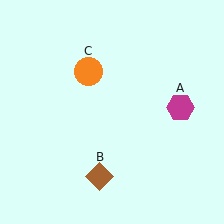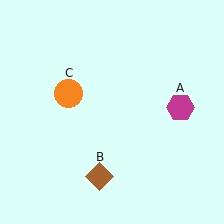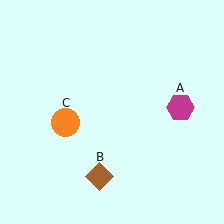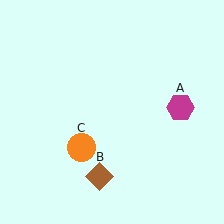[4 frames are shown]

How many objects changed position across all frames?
1 object changed position: orange circle (object C).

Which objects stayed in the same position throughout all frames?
Magenta hexagon (object A) and brown diamond (object B) remained stationary.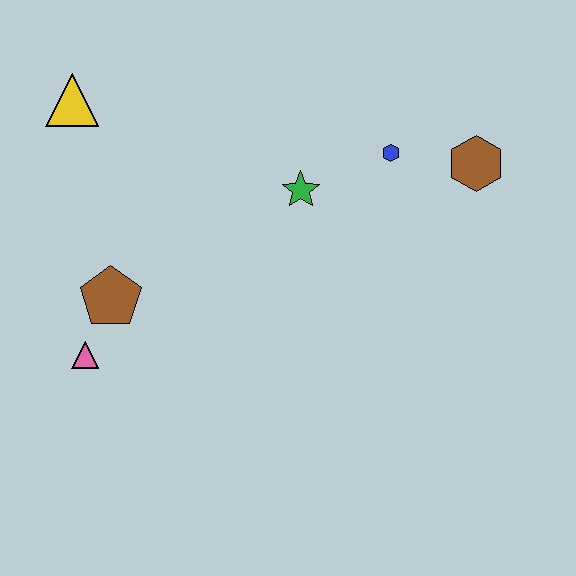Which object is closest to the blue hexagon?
The brown hexagon is closest to the blue hexagon.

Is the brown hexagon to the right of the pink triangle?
Yes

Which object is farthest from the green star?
The pink triangle is farthest from the green star.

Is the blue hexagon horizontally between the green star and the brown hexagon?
Yes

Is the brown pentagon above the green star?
No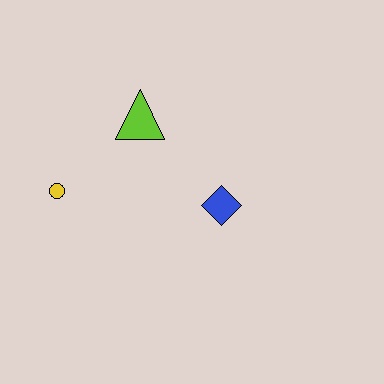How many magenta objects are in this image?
There are no magenta objects.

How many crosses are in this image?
There are no crosses.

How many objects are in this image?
There are 3 objects.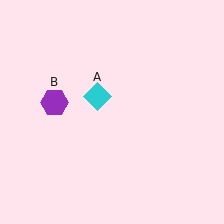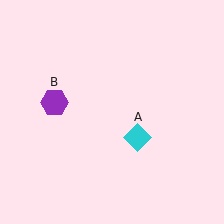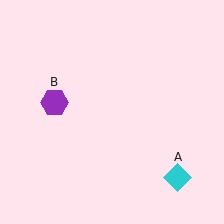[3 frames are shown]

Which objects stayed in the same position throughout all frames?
Purple hexagon (object B) remained stationary.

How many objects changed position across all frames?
1 object changed position: cyan diamond (object A).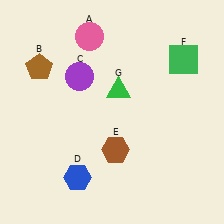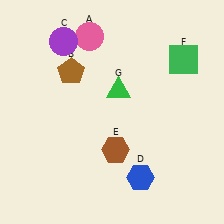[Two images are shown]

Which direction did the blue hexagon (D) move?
The blue hexagon (D) moved right.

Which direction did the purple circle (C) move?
The purple circle (C) moved up.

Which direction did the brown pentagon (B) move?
The brown pentagon (B) moved right.